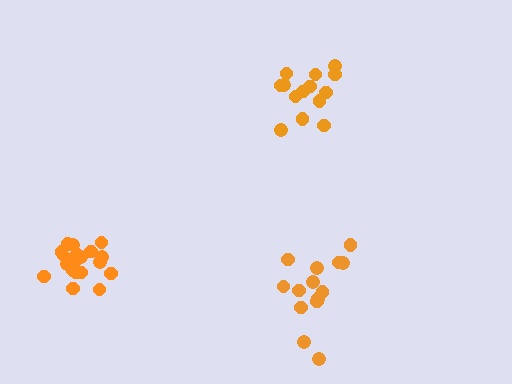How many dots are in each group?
Group 1: 19 dots, Group 2: 14 dots, Group 3: 14 dots (47 total).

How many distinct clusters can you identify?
There are 3 distinct clusters.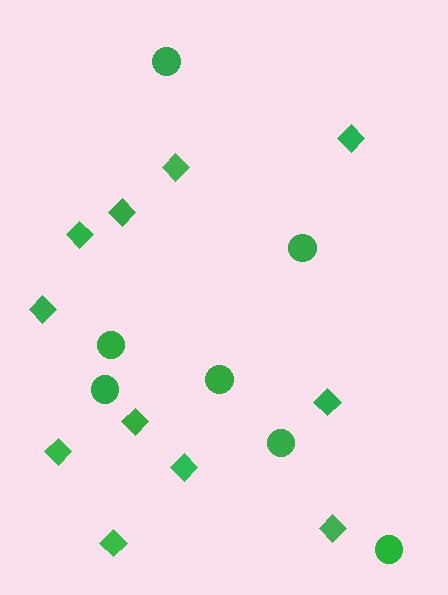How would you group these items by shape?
There are 2 groups: one group of diamonds (11) and one group of circles (7).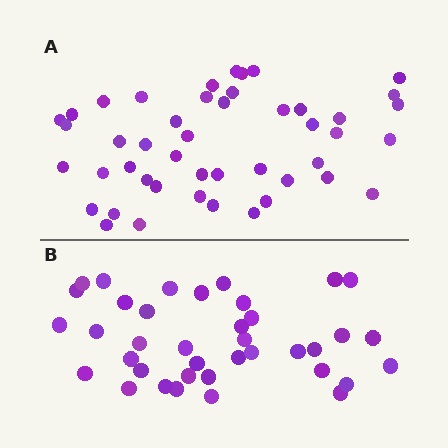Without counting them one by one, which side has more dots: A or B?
Region A (the top region) has more dots.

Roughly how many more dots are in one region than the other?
Region A has roughly 8 or so more dots than region B.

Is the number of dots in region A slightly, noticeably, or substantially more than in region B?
Region A has only slightly more — the two regions are fairly close. The ratio is roughly 1.2 to 1.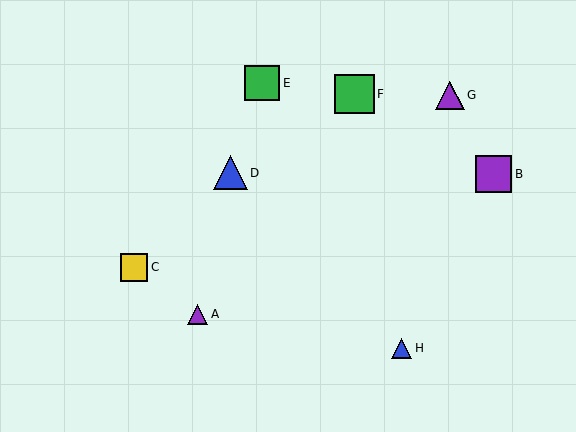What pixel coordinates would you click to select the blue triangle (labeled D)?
Click at (230, 173) to select the blue triangle D.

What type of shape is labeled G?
Shape G is a purple triangle.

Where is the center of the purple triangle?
The center of the purple triangle is at (197, 314).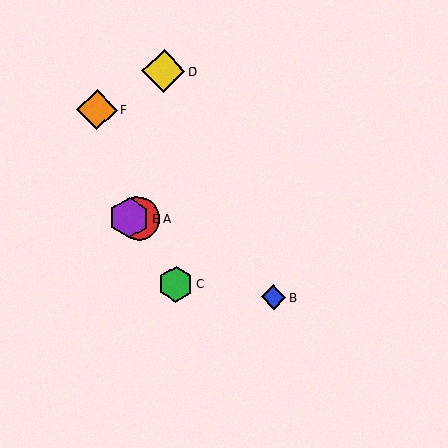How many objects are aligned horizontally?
2 objects (A, E) are aligned horizontally.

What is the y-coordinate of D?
Object D is at y≈71.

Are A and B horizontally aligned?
No, A is at y≈218 and B is at y≈297.